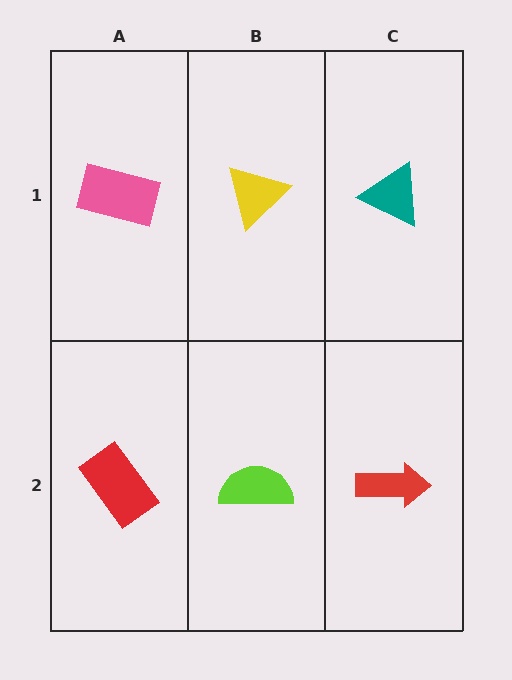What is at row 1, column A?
A pink rectangle.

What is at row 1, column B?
A yellow triangle.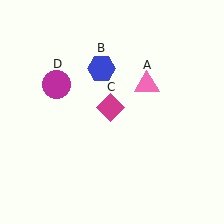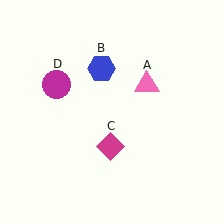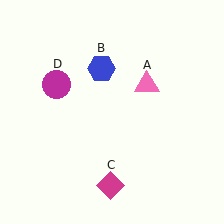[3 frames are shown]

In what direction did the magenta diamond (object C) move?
The magenta diamond (object C) moved down.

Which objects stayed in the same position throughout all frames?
Pink triangle (object A) and blue hexagon (object B) and magenta circle (object D) remained stationary.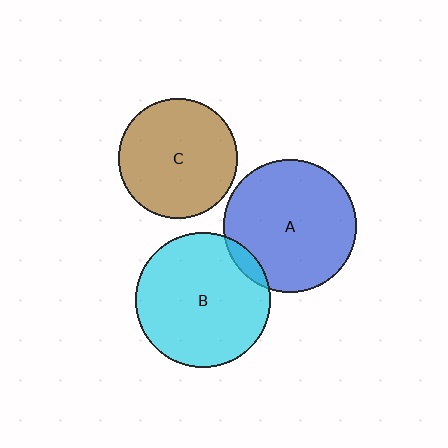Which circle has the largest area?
Circle B (cyan).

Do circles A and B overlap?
Yes.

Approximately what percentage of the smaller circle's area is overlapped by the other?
Approximately 5%.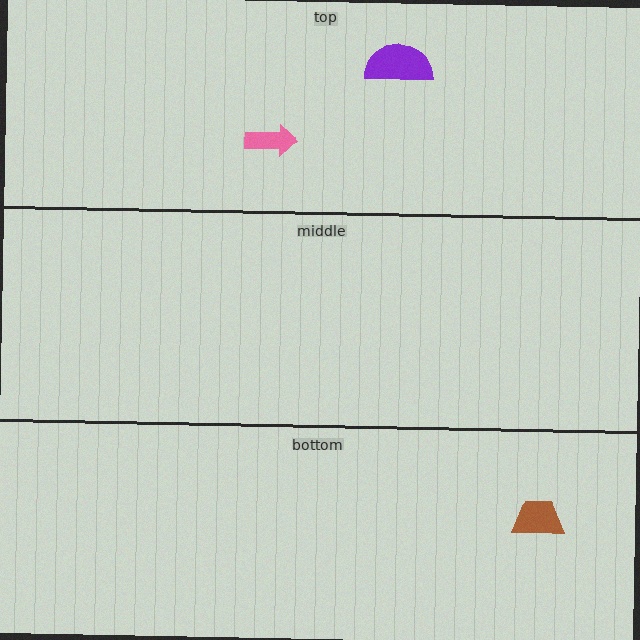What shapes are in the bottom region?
The brown trapezoid.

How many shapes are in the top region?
2.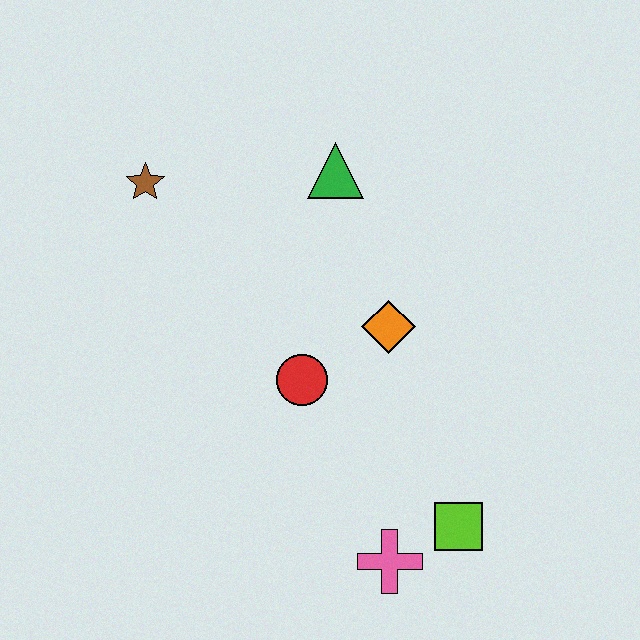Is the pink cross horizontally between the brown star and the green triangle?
No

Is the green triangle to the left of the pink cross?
Yes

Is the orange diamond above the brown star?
No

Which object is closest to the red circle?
The orange diamond is closest to the red circle.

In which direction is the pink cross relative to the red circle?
The pink cross is below the red circle.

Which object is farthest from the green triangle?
The pink cross is farthest from the green triangle.